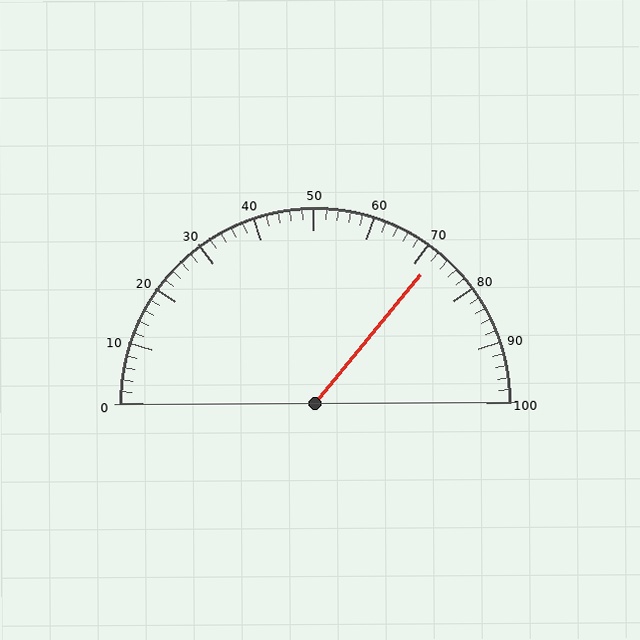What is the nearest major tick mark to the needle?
The nearest major tick mark is 70.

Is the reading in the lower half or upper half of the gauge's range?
The reading is in the upper half of the range (0 to 100).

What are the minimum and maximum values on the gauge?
The gauge ranges from 0 to 100.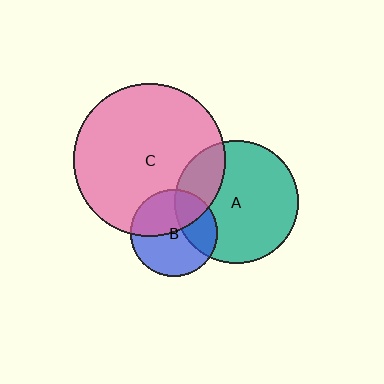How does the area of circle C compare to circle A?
Approximately 1.5 times.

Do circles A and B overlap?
Yes.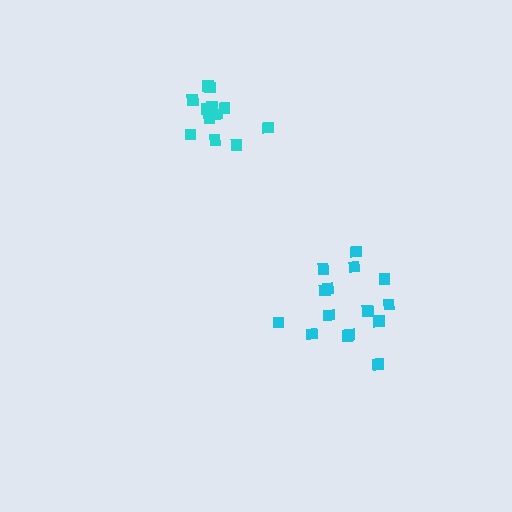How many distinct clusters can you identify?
There are 2 distinct clusters.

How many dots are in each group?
Group 1: 15 dots, Group 2: 12 dots (27 total).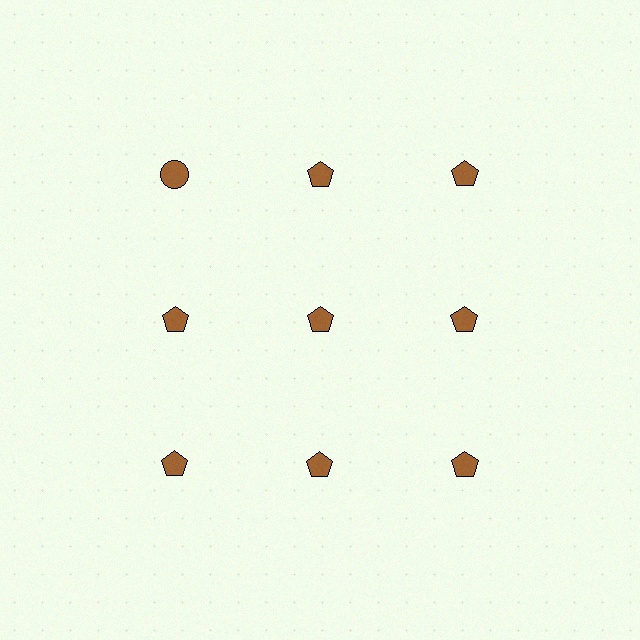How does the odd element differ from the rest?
It has a different shape: circle instead of pentagon.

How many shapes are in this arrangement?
There are 9 shapes arranged in a grid pattern.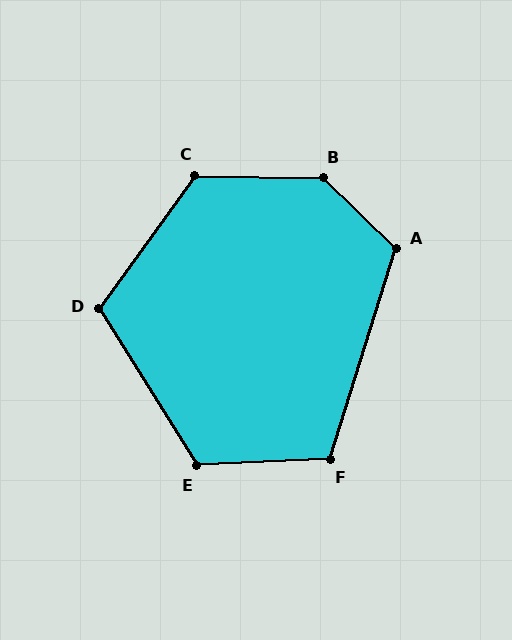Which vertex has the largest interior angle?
B, at approximately 137 degrees.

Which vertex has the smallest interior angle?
F, at approximately 110 degrees.